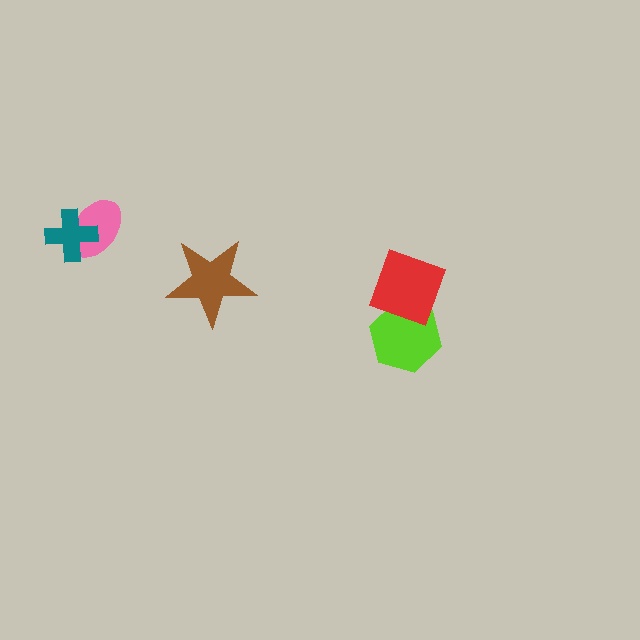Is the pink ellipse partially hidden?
Yes, it is partially covered by another shape.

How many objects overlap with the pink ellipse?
1 object overlaps with the pink ellipse.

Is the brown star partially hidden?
No, no other shape covers it.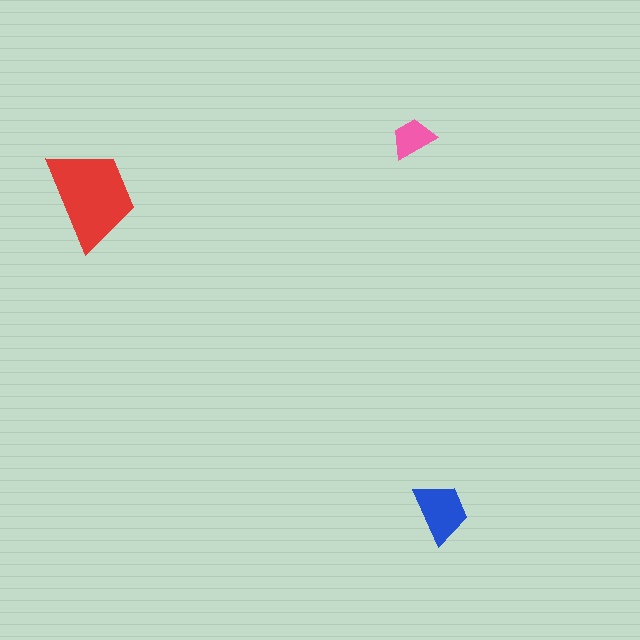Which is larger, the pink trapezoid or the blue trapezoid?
The blue one.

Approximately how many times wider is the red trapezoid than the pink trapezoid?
About 2.5 times wider.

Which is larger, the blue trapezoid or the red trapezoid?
The red one.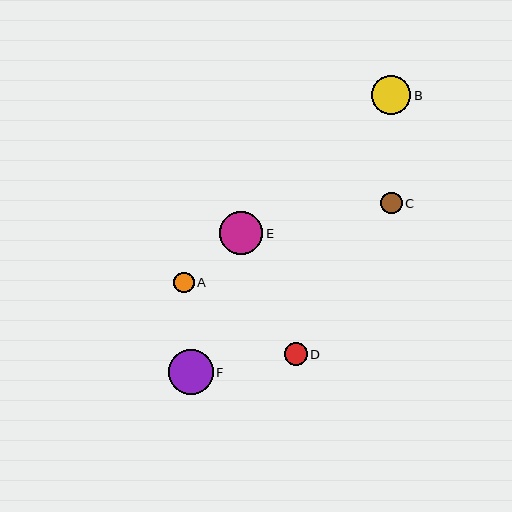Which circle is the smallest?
Circle A is the smallest with a size of approximately 20 pixels.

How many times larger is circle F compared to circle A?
Circle F is approximately 2.2 times the size of circle A.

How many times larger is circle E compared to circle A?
Circle E is approximately 2.1 times the size of circle A.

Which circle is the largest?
Circle F is the largest with a size of approximately 45 pixels.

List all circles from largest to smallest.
From largest to smallest: F, E, B, D, C, A.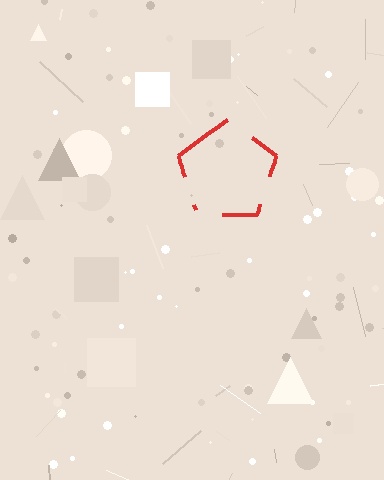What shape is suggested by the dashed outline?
The dashed outline suggests a pentagon.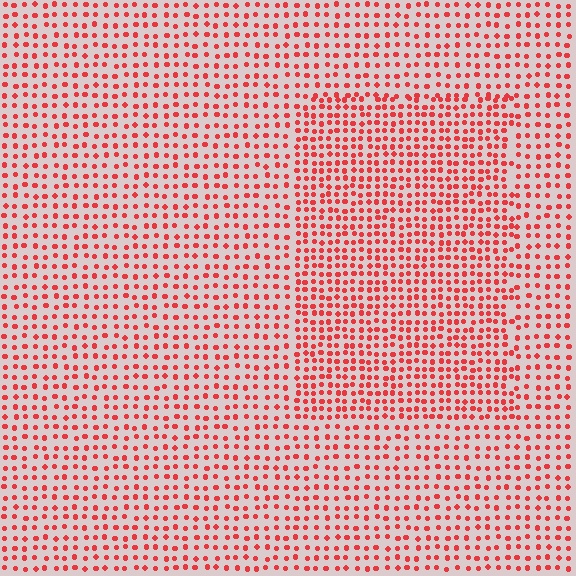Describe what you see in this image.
The image contains small red elements arranged at two different densities. A rectangle-shaped region is visible where the elements are more densely packed than the surrounding area.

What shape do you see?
I see a rectangle.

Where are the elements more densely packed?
The elements are more densely packed inside the rectangle boundary.